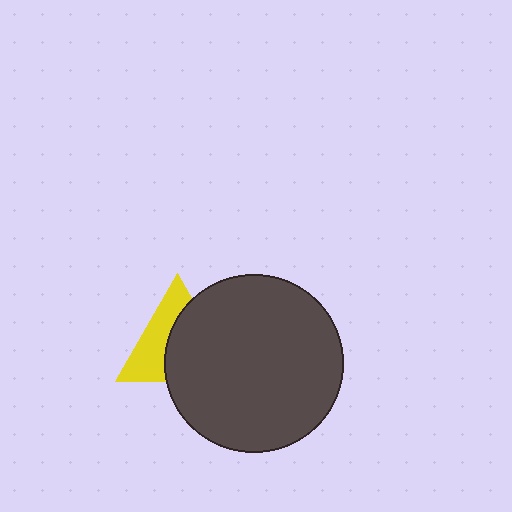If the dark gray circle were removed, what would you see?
You would see the complete yellow triangle.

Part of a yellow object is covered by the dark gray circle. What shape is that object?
It is a triangle.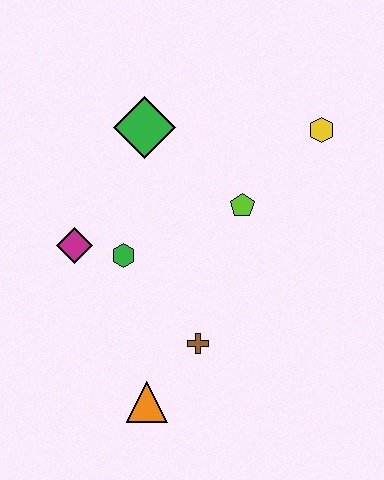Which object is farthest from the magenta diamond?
The yellow hexagon is farthest from the magenta diamond.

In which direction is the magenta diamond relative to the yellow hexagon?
The magenta diamond is to the left of the yellow hexagon.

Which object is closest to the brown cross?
The orange triangle is closest to the brown cross.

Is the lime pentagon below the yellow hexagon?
Yes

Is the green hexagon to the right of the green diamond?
No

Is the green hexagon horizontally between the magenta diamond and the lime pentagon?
Yes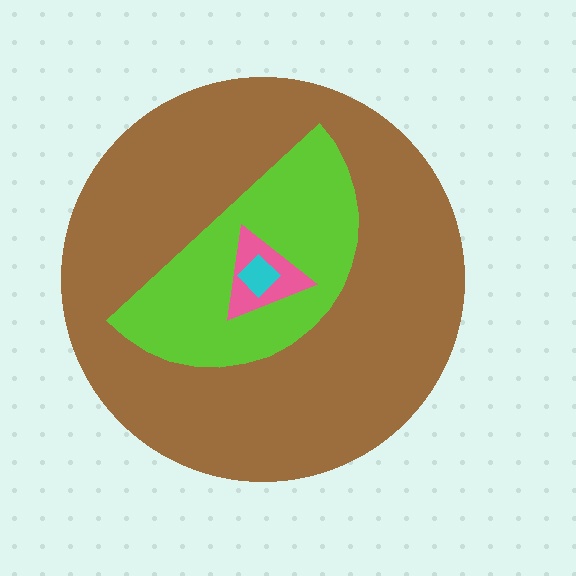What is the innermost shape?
The cyan diamond.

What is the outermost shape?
The brown circle.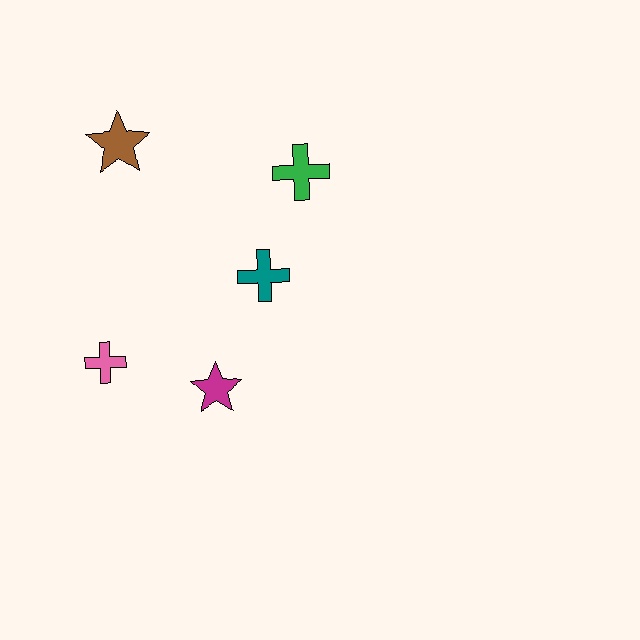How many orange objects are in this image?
There are no orange objects.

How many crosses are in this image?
There are 3 crosses.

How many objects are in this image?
There are 5 objects.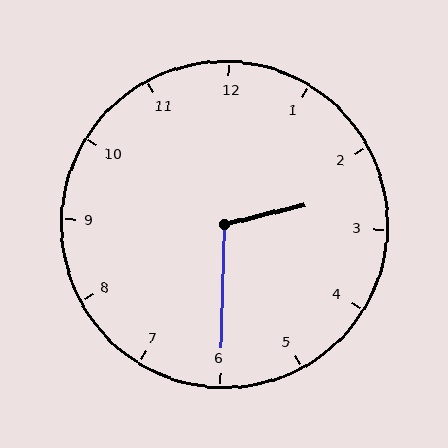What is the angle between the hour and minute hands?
Approximately 105 degrees.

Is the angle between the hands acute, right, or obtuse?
It is obtuse.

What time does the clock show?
2:30.